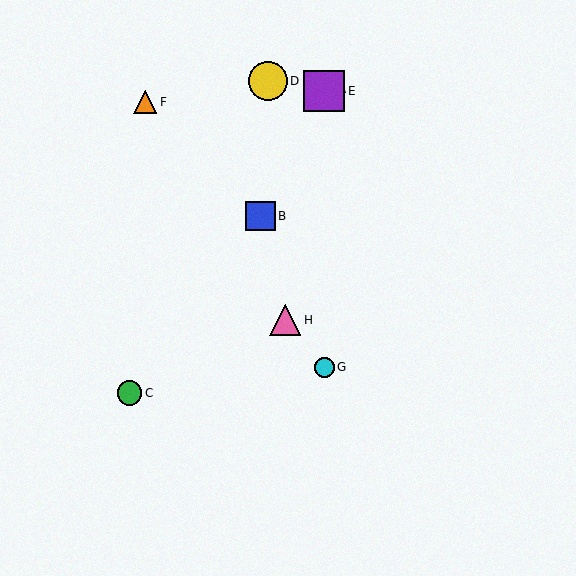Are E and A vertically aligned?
Yes, both are at x≈324.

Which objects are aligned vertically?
Objects A, E, G are aligned vertically.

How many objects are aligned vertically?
3 objects (A, E, G) are aligned vertically.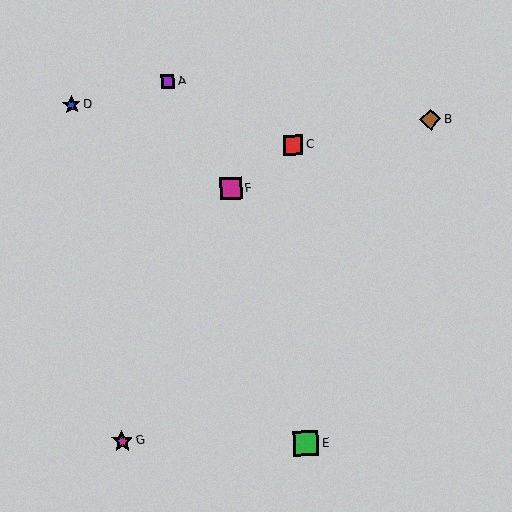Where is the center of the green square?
The center of the green square is at (306, 443).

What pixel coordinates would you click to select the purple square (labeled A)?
Click at (168, 81) to select the purple square A.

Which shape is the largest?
The green square (labeled E) is the largest.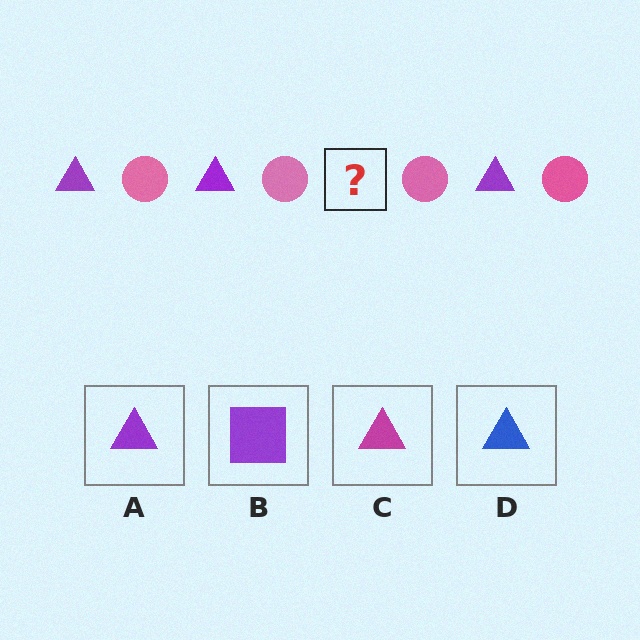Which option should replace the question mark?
Option A.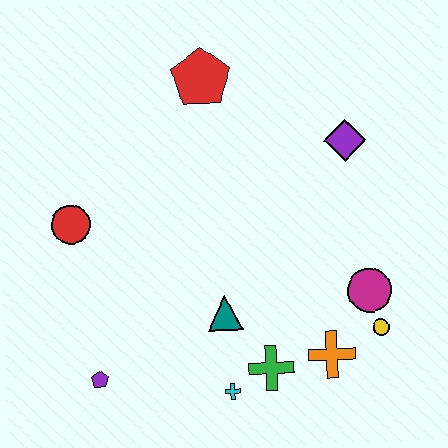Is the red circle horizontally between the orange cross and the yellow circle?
No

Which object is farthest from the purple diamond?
The purple pentagon is farthest from the purple diamond.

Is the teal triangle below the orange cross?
No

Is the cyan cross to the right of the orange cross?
No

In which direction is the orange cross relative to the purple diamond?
The orange cross is below the purple diamond.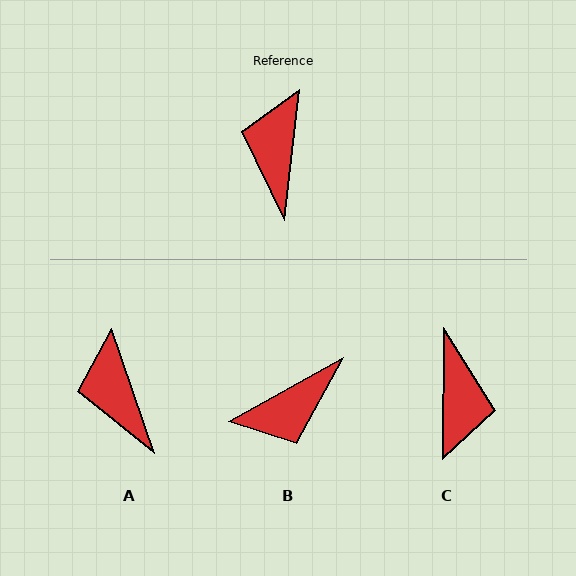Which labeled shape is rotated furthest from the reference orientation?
C, about 173 degrees away.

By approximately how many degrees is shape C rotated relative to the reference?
Approximately 173 degrees clockwise.